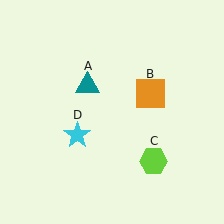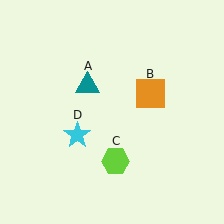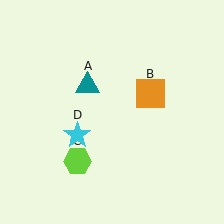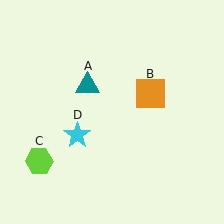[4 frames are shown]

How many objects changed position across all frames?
1 object changed position: lime hexagon (object C).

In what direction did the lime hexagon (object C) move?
The lime hexagon (object C) moved left.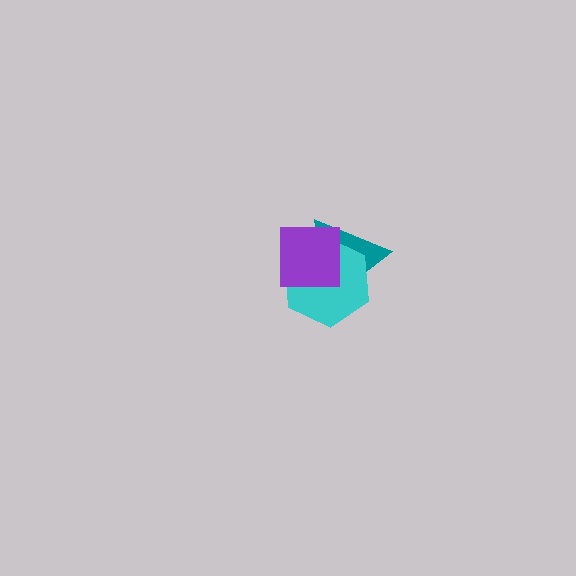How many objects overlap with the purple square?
2 objects overlap with the purple square.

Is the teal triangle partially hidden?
Yes, it is partially covered by another shape.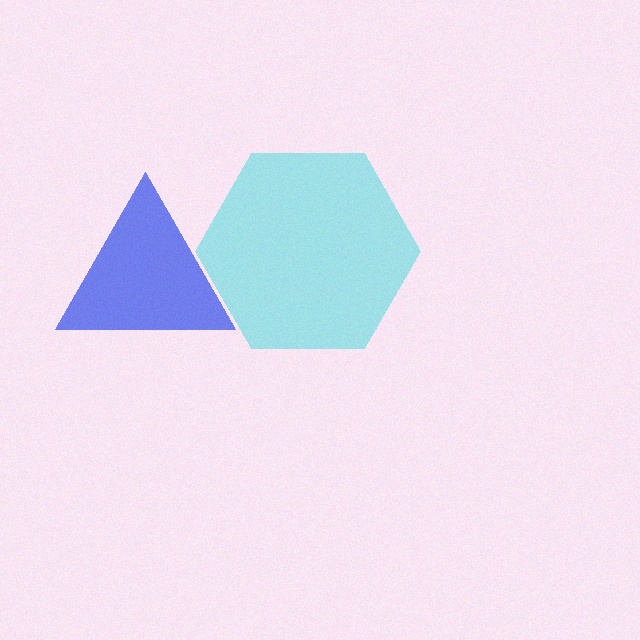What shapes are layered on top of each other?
The layered shapes are: a blue triangle, a cyan hexagon.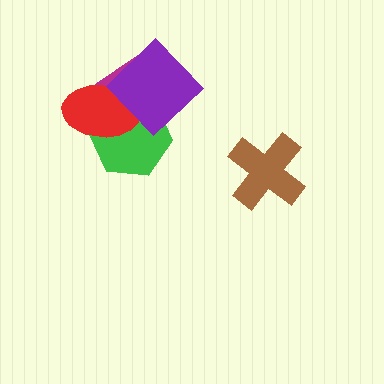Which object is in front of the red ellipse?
The purple diamond is in front of the red ellipse.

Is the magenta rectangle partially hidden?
Yes, it is partially covered by another shape.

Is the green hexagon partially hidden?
Yes, it is partially covered by another shape.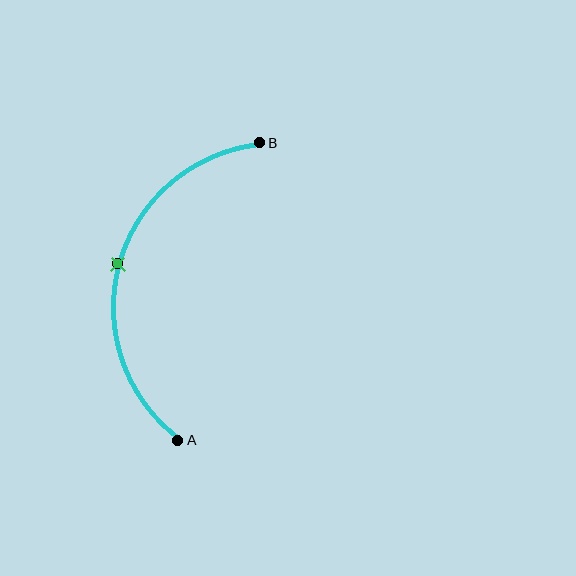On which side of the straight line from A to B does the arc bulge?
The arc bulges to the left of the straight line connecting A and B.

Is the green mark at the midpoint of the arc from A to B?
Yes. The green mark lies on the arc at equal arc-length from both A and B — it is the arc midpoint.